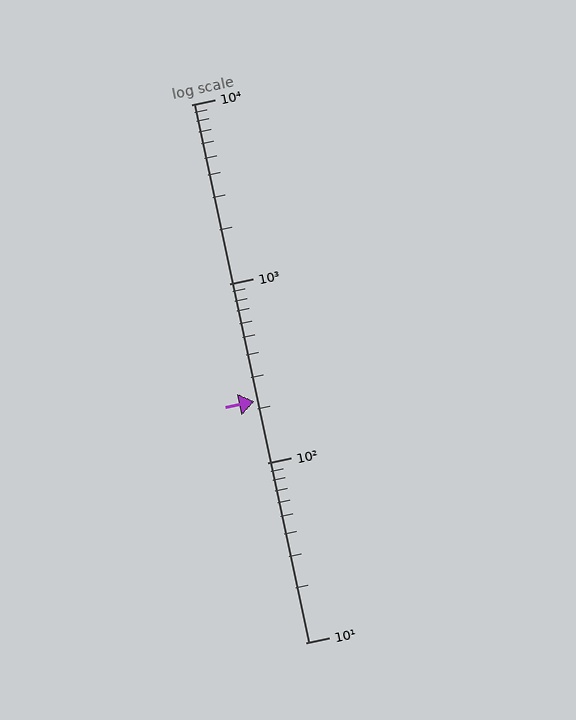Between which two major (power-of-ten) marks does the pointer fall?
The pointer is between 100 and 1000.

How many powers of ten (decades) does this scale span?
The scale spans 3 decades, from 10 to 10000.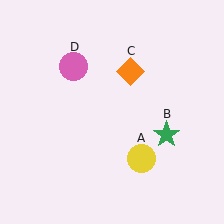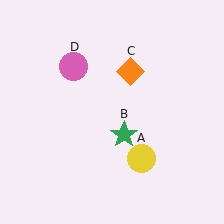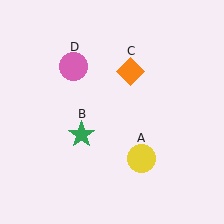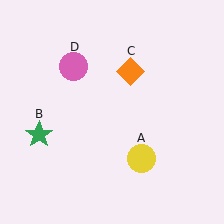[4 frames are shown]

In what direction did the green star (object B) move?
The green star (object B) moved left.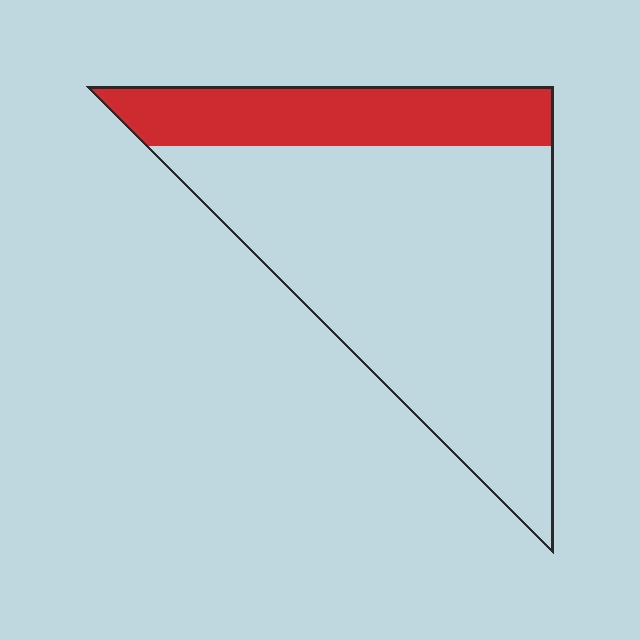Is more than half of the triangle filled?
No.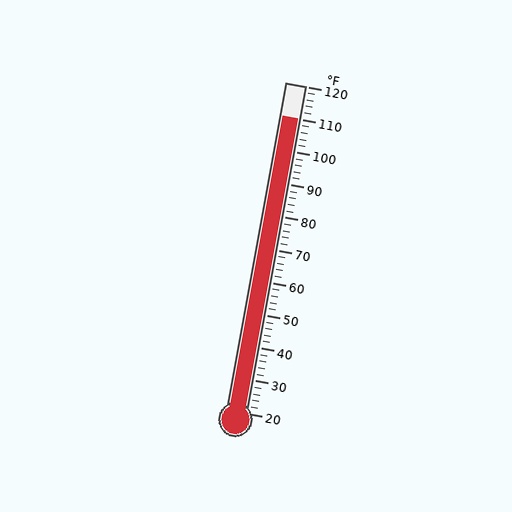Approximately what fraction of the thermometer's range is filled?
The thermometer is filled to approximately 90% of its range.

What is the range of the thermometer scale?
The thermometer scale ranges from 20°F to 120°F.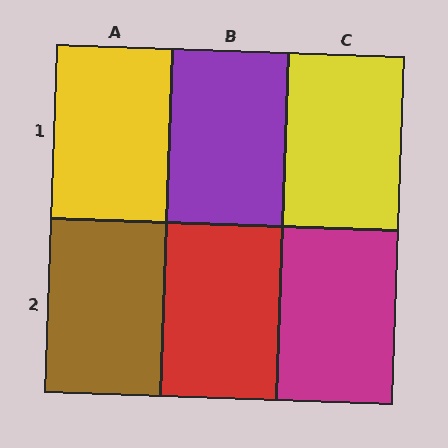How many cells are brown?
1 cell is brown.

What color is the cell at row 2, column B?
Red.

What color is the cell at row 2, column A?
Brown.